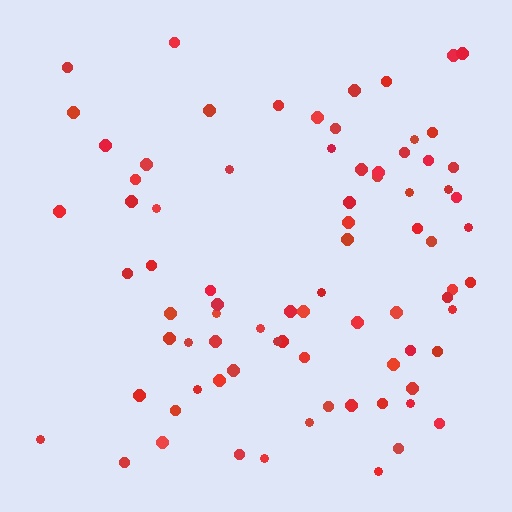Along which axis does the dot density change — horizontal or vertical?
Horizontal.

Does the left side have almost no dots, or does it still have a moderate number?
Still a moderate number, just noticeably fewer than the right.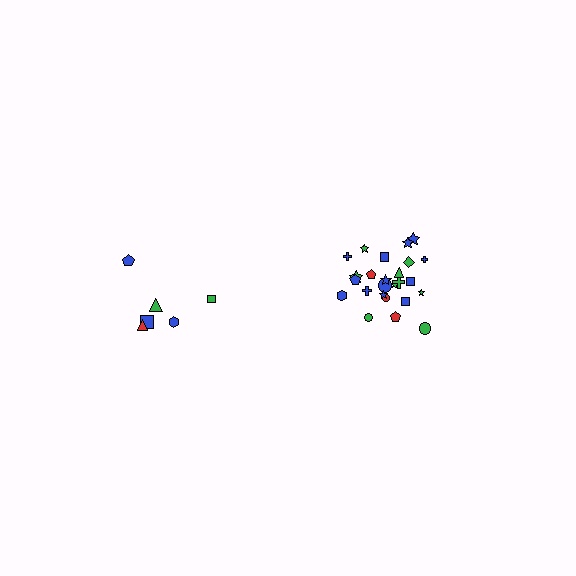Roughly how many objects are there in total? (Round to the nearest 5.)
Roughly 30 objects in total.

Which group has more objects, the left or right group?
The right group.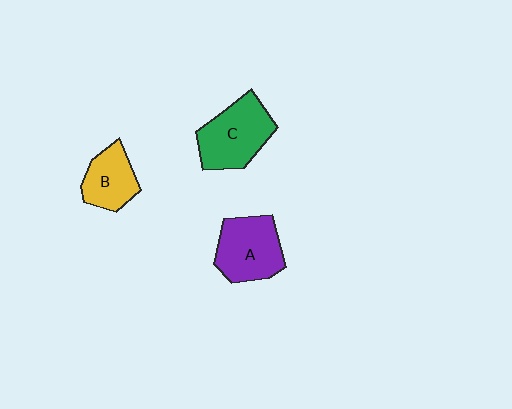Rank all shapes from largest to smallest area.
From largest to smallest: C (green), A (purple), B (yellow).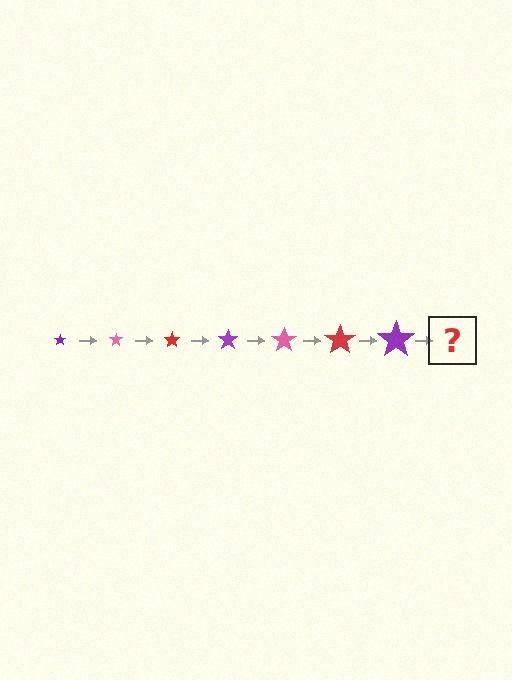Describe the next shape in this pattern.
It should be a pink star, larger than the previous one.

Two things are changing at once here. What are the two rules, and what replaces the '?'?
The two rules are that the star grows larger each step and the color cycles through purple, pink, and red. The '?' should be a pink star, larger than the previous one.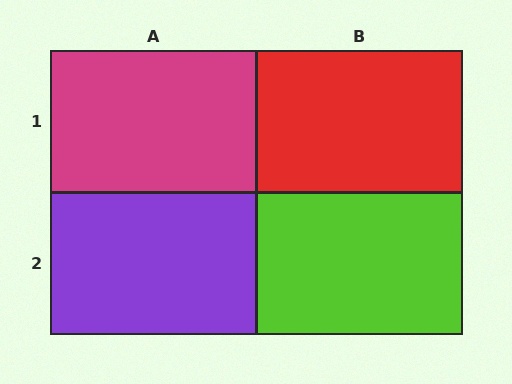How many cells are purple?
1 cell is purple.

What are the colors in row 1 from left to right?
Magenta, red.